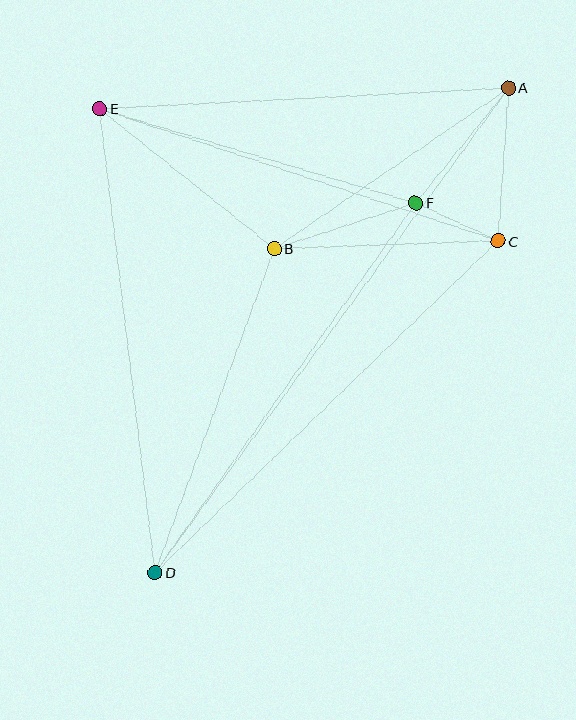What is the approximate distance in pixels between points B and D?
The distance between B and D is approximately 346 pixels.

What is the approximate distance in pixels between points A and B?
The distance between A and B is approximately 284 pixels.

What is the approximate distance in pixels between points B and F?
The distance between B and F is approximately 149 pixels.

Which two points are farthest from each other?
Points A and D are farthest from each other.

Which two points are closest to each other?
Points C and F are closest to each other.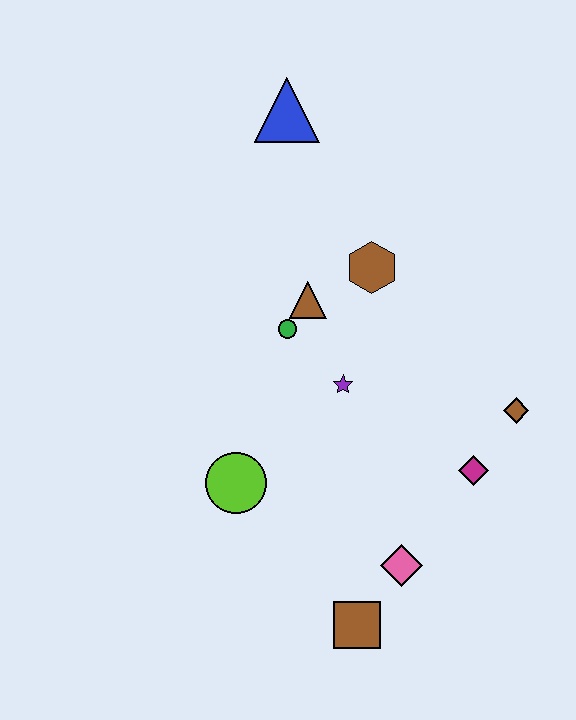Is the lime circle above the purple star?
No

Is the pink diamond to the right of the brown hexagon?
Yes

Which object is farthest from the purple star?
The blue triangle is farthest from the purple star.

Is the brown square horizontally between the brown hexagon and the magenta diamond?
No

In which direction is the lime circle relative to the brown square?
The lime circle is above the brown square.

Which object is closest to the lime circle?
The purple star is closest to the lime circle.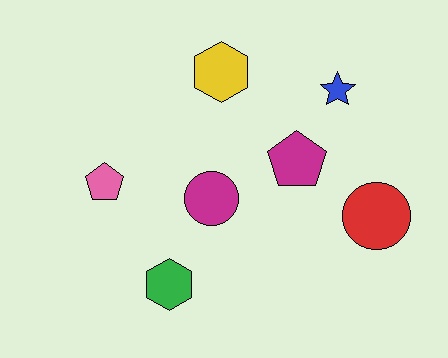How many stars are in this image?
There is 1 star.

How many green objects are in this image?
There is 1 green object.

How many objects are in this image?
There are 7 objects.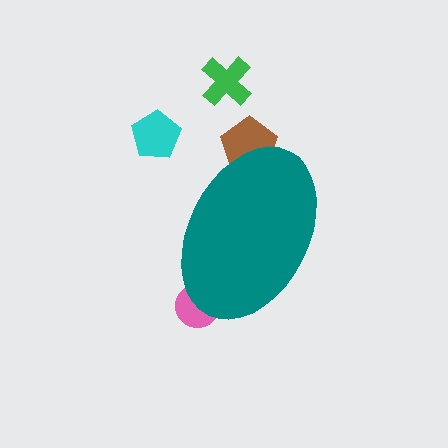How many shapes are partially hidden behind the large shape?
2 shapes are partially hidden.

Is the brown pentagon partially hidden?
Yes, the brown pentagon is partially hidden behind the teal ellipse.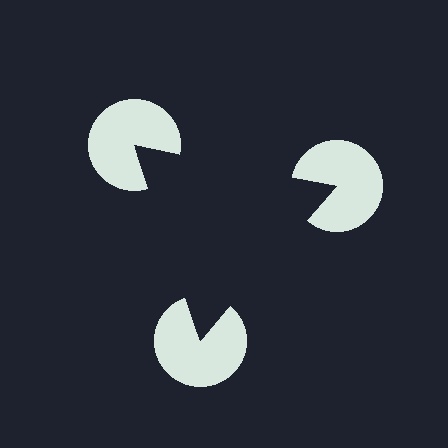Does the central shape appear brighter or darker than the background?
It typically appears slightly darker than the background, even though no actual brightness change is drawn.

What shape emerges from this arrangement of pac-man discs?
An illusory triangle — its edges are inferred from the aligned wedge cuts in the pac-man discs, not physically drawn.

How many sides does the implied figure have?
3 sides.